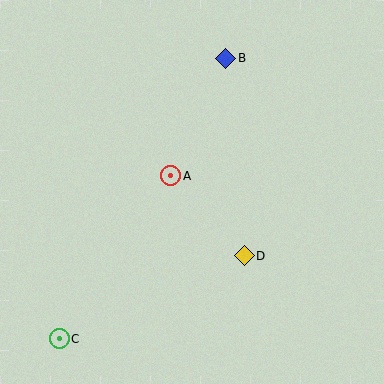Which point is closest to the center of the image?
Point A at (171, 176) is closest to the center.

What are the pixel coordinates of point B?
Point B is at (226, 58).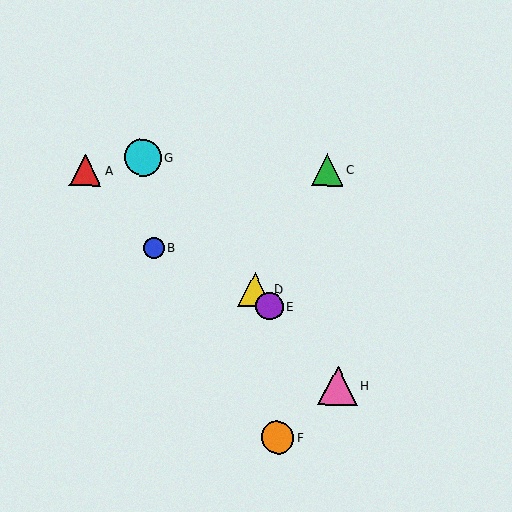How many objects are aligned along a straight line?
4 objects (D, E, G, H) are aligned along a straight line.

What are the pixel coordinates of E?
Object E is at (270, 306).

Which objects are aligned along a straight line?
Objects D, E, G, H are aligned along a straight line.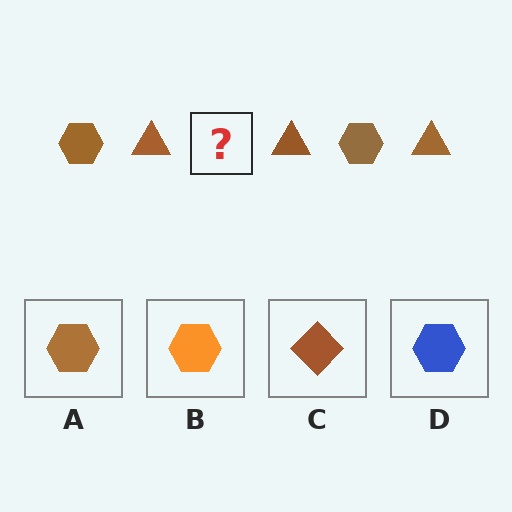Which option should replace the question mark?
Option A.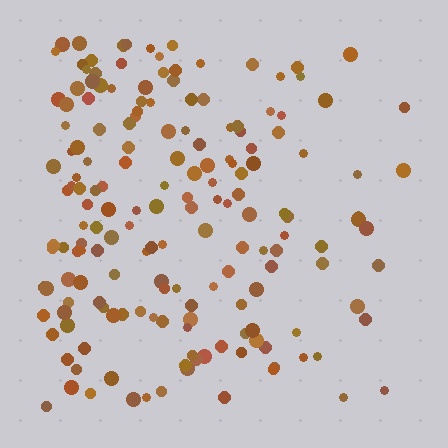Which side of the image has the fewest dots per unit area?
The right.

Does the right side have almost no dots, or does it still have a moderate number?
Still a moderate number, just noticeably fewer than the left.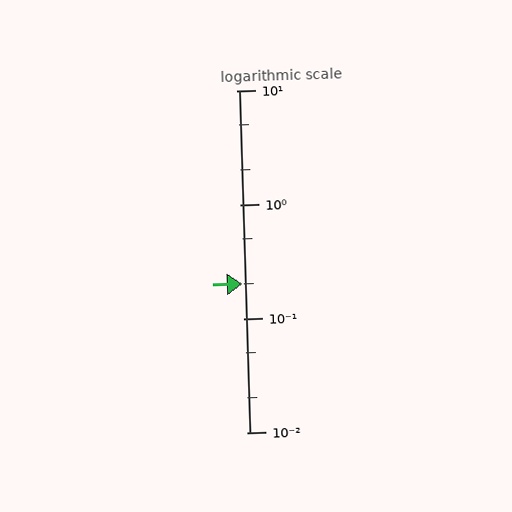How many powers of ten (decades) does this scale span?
The scale spans 3 decades, from 0.01 to 10.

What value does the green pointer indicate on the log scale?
The pointer indicates approximately 0.2.